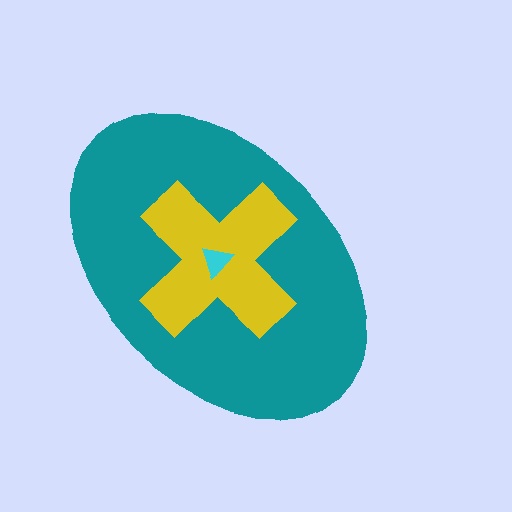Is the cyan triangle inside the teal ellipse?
Yes.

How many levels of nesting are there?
3.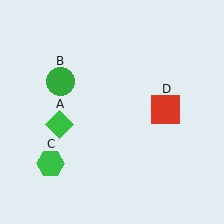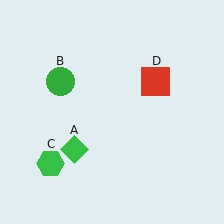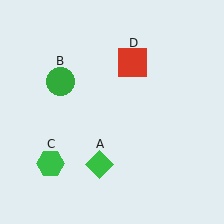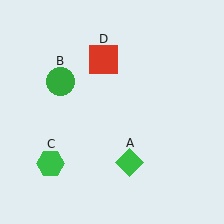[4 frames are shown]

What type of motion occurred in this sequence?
The green diamond (object A), red square (object D) rotated counterclockwise around the center of the scene.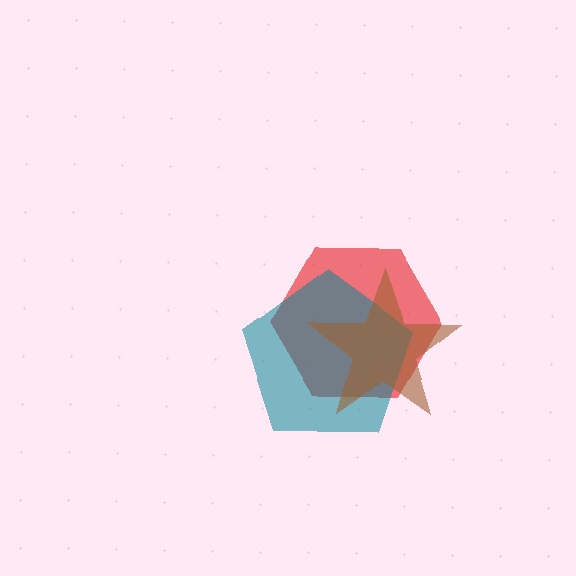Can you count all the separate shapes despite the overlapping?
Yes, there are 3 separate shapes.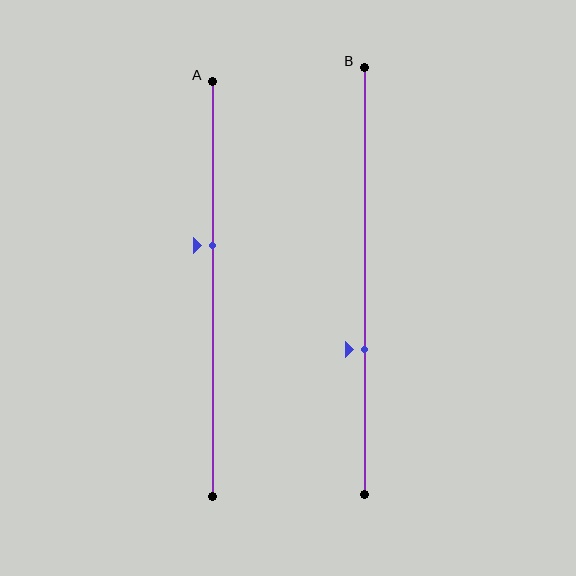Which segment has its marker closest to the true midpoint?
Segment A has its marker closest to the true midpoint.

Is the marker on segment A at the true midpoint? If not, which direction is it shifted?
No, the marker on segment A is shifted upward by about 11% of the segment length.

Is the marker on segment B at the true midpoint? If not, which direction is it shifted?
No, the marker on segment B is shifted downward by about 16% of the segment length.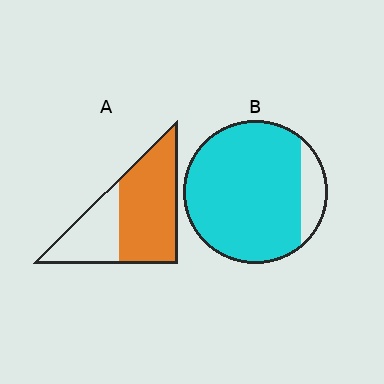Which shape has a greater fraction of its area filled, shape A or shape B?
Shape B.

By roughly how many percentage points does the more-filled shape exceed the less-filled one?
By roughly 25 percentage points (B over A).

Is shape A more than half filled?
Yes.